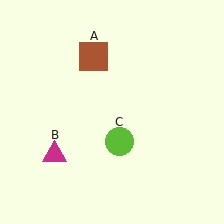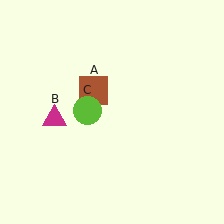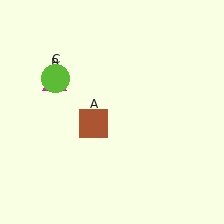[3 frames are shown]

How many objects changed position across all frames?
3 objects changed position: brown square (object A), magenta triangle (object B), lime circle (object C).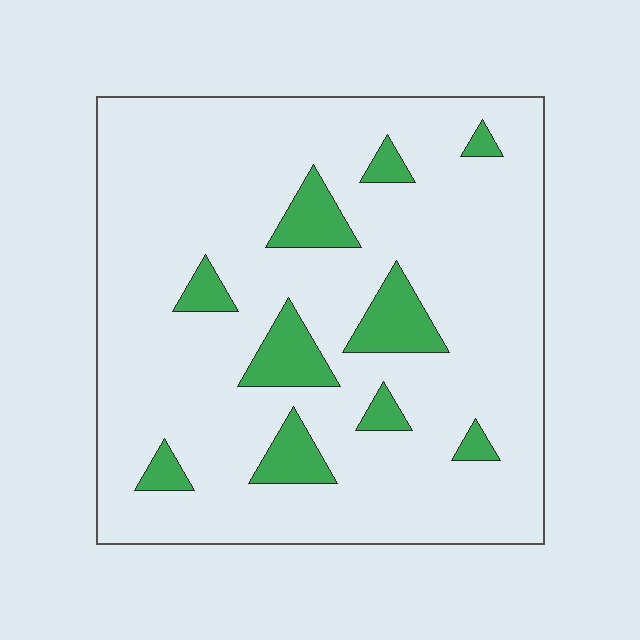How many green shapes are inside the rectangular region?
10.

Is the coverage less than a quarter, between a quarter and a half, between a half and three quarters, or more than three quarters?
Less than a quarter.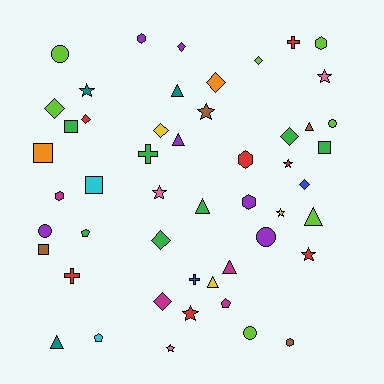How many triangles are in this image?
There are 8 triangles.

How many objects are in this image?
There are 50 objects.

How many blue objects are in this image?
There are 2 blue objects.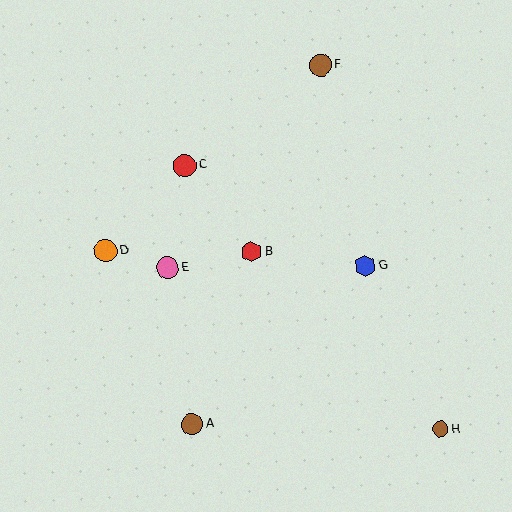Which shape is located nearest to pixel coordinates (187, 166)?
The red circle (labeled C) at (184, 166) is nearest to that location.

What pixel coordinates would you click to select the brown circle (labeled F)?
Click at (320, 65) to select the brown circle F.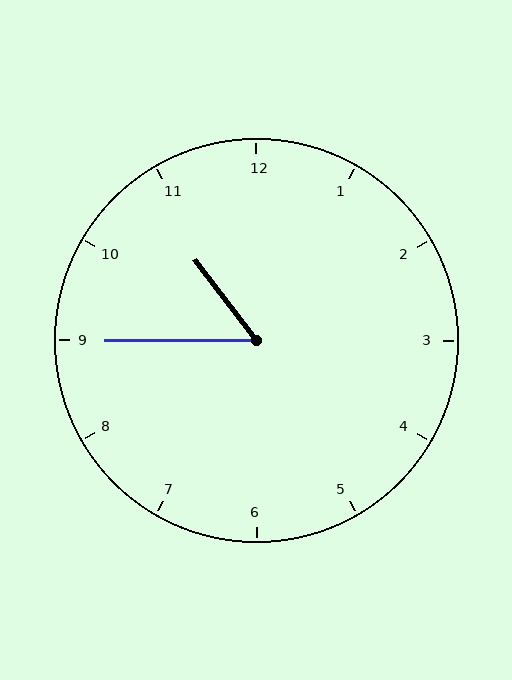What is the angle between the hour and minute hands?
Approximately 52 degrees.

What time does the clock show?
10:45.